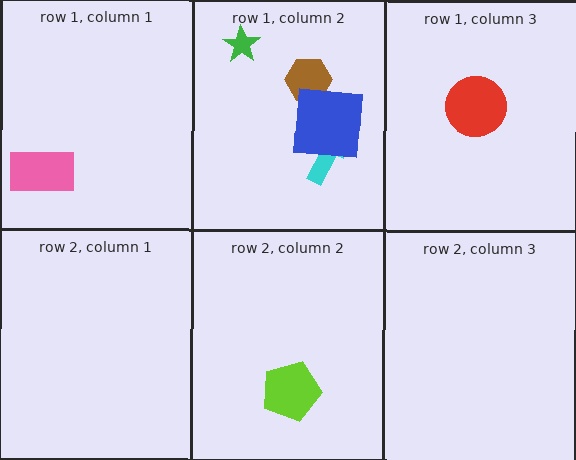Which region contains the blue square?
The row 1, column 2 region.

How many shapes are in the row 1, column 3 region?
1.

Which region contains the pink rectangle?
The row 1, column 1 region.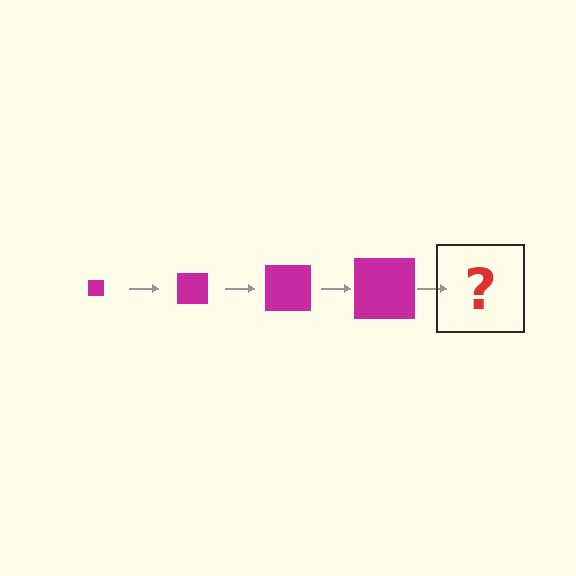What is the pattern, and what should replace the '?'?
The pattern is that the square gets progressively larger each step. The '?' should be a magenta square, larger than the previous one.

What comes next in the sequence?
The next element should be a magenta square, larger than the previous one.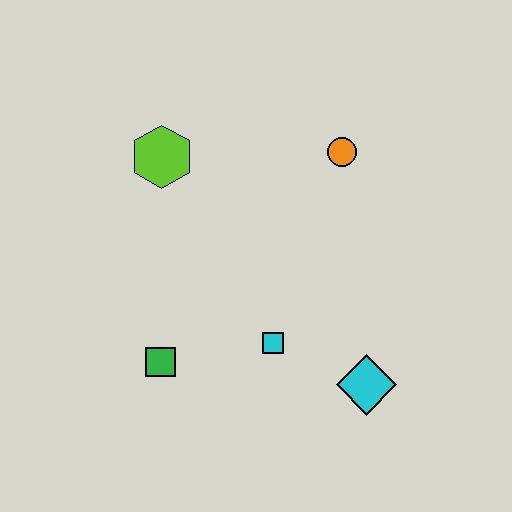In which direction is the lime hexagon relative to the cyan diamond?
The lime hexagon is above the cyan diamond.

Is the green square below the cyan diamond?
No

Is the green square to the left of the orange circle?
Yes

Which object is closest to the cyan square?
The cyan diamond is closest to the cyan square.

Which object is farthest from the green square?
The orange circle is farthest from the green square.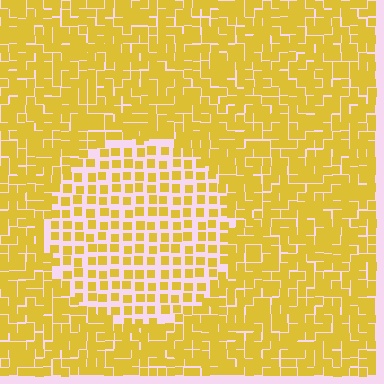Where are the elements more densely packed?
The elements are more densely packed outside the circle boundary.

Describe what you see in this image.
The image contains small yellow elements arranged at two different densities. A circle-shaped region is visible where the elements are less densely packed than the surrounding area.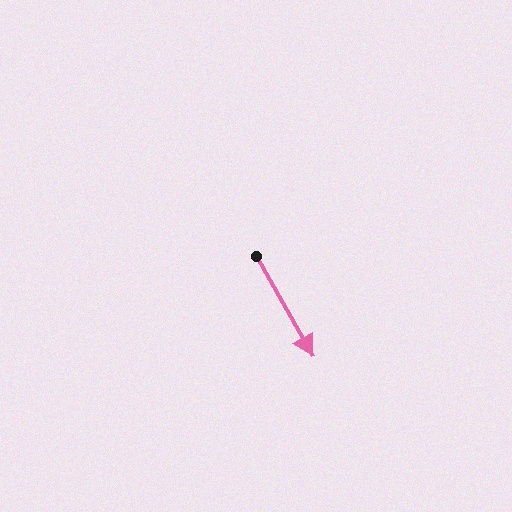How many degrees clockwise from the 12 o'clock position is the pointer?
Approximately 151 degrees.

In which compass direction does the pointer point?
Southeast.